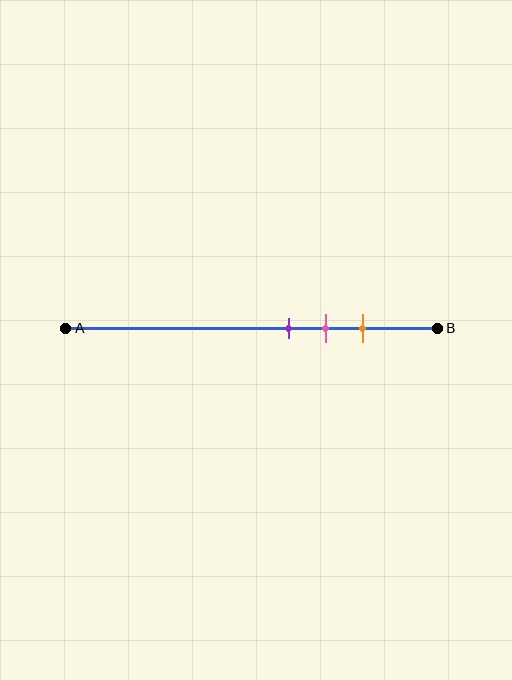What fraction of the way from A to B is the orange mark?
The orange mark is approximately 80% (0.8) of the way from A to B.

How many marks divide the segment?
There are 3 marks dividing the segment.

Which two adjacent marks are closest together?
The purple and pink marks are the closest adjacent pair.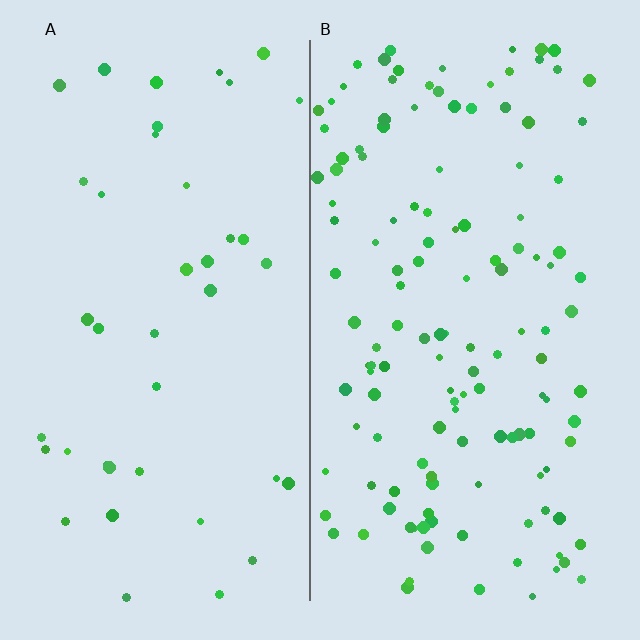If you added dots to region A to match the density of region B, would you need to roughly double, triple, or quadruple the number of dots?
Approximately triple.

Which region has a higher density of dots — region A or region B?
B (the right).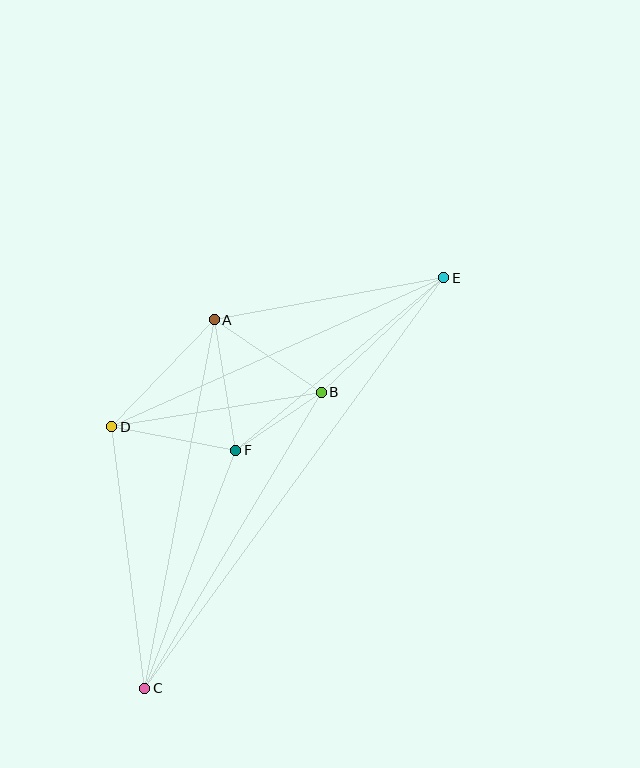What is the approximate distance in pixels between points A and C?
The distance between A and C is approximately 375 pixels.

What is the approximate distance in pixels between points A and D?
The distance between A and D is approximately 148 pixels.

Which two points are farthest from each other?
Points C and E are farthest from each other.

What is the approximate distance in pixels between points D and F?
The distance between D and F is approximately 127 pixels.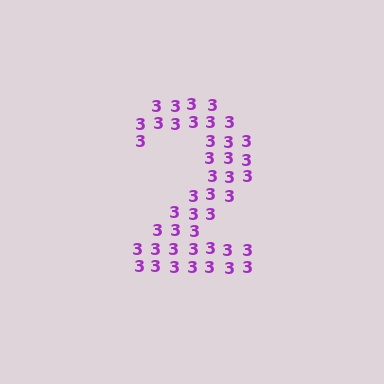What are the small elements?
The small elements are digit 3's.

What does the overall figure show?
The overall figure shows the digit 2.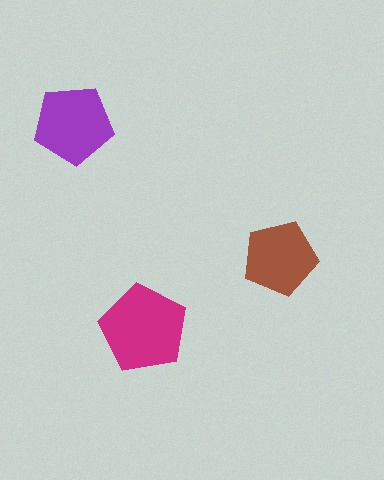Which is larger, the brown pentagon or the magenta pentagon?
The magenta one.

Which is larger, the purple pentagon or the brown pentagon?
The purple one.